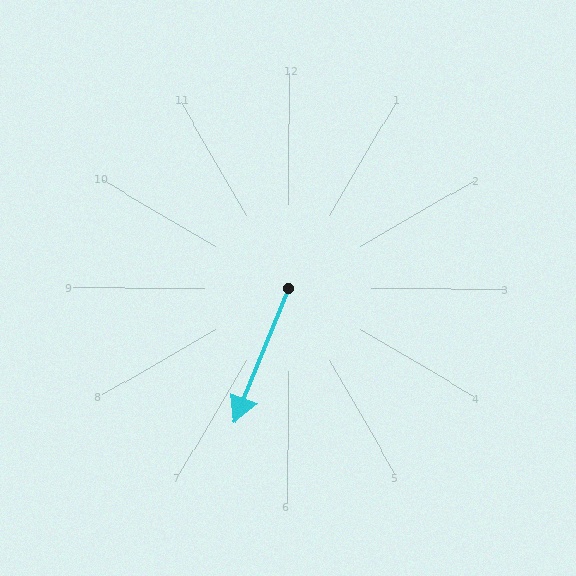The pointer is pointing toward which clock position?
Roughly 7 o'clock.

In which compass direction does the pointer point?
South.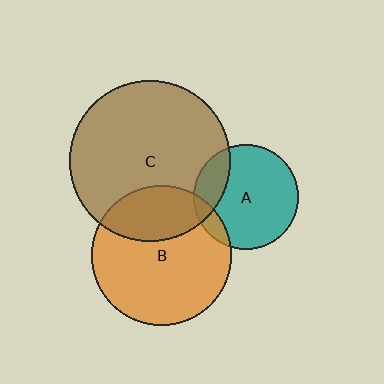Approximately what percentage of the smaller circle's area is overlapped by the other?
Approximately 30%.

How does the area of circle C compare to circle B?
Approximately 1.3 times.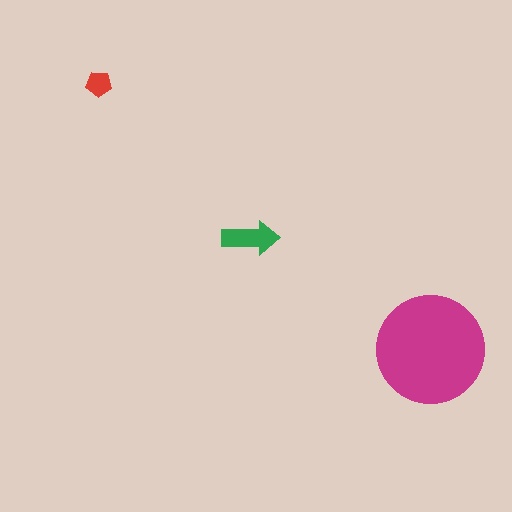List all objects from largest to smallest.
The magenta circle, the green arrow, the red pentagon.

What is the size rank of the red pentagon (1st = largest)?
3rd.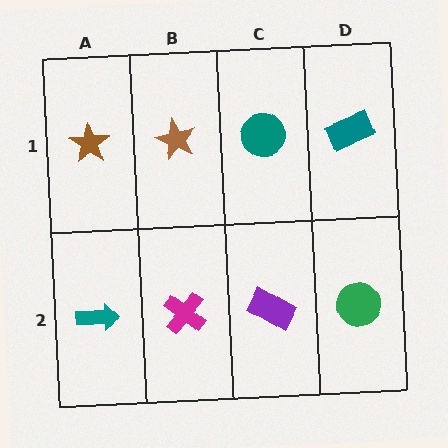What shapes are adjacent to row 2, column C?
A teal circle (row 1, column C), a magenta cross (row 2, column B), a green circle (row 2, column D).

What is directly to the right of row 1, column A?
A brown star.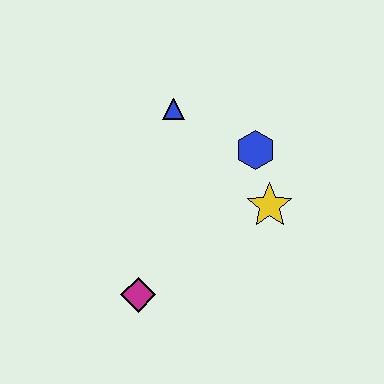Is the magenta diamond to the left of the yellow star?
Yes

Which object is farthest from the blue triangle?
The magenta diamond is farthest from the blue triangle.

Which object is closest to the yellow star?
The blue hexagon is closest to the yellow star.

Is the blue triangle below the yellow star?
No